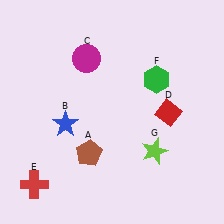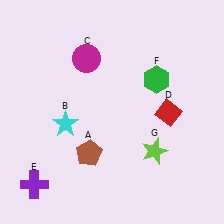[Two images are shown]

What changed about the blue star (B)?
In Image 1, B is blue. In Image 2, it changed to cyan.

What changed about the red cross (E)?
In Image 1, E is red. In Image 2, it changed to purple.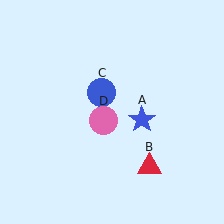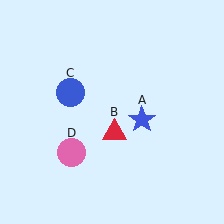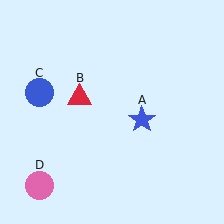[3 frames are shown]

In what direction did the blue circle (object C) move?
The blue circle (object C) moved left.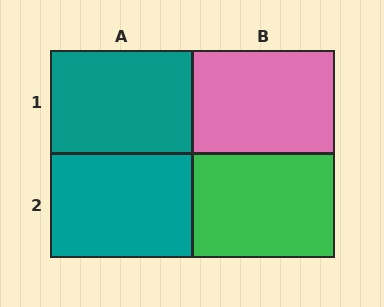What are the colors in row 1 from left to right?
Teal, pink.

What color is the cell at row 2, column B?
Green.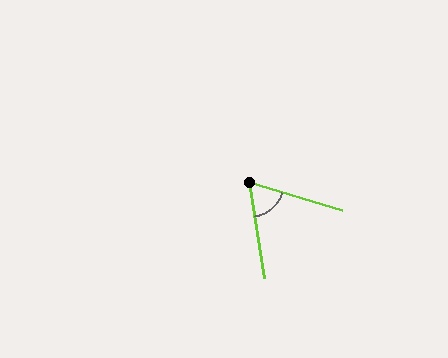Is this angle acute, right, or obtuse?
It is acute.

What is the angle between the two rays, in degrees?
Approximately 64 degrees.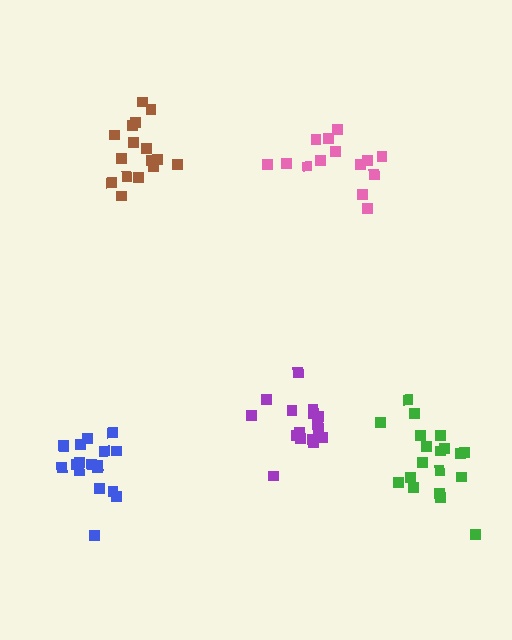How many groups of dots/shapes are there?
There are 5 groups.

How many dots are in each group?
Group 1: 14 dots, Group 2: 18 dots, Group 3: 19 dots, Group 4: 16 dots, Group 5: 16 dots (83 total).